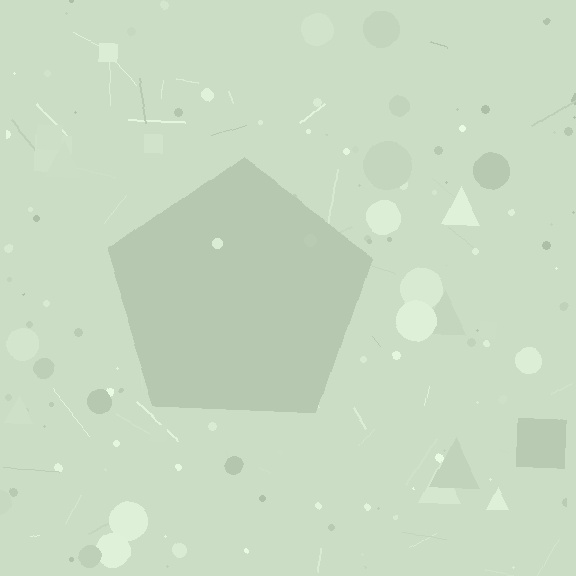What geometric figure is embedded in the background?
A pentagon is embedded in the background.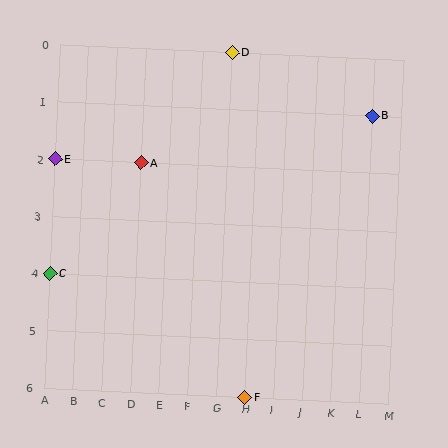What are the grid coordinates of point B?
Point B is at grid coordinates (L, 1).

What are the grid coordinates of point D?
Point D is at grid coordinates (G, 0).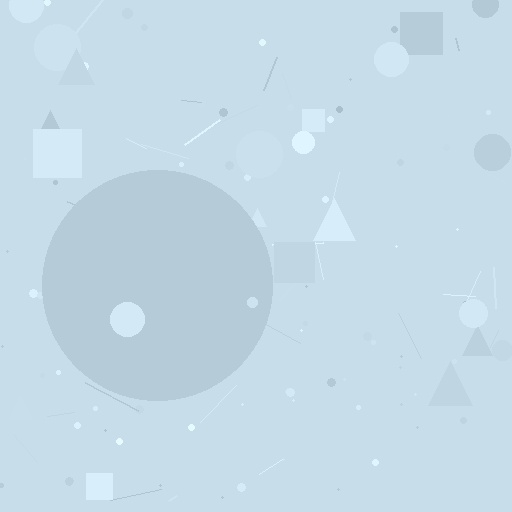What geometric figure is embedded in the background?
A circle is embedded in the background.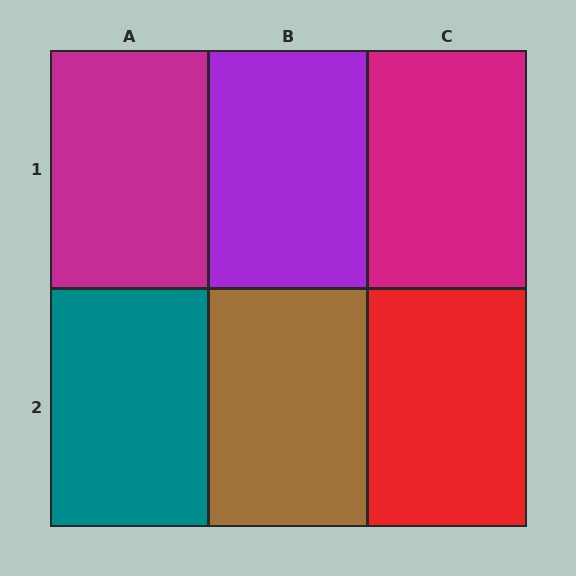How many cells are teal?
1 cell is teal.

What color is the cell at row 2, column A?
Teal.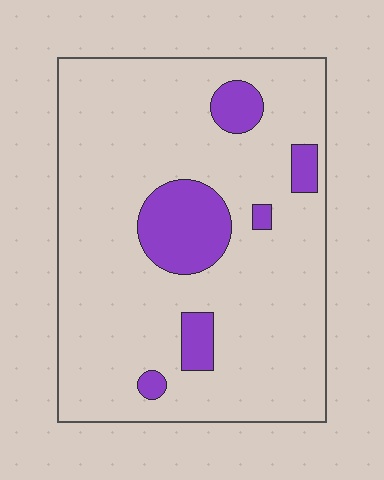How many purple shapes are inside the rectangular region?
6.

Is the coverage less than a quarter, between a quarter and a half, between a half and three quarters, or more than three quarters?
Less than a quarter.